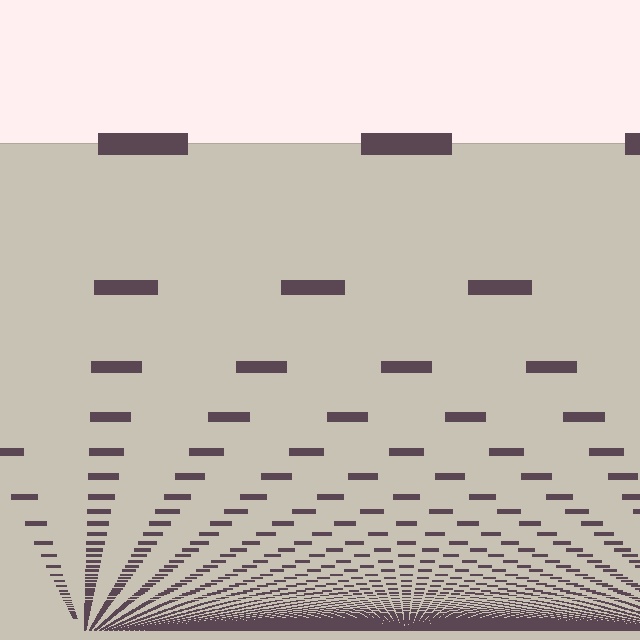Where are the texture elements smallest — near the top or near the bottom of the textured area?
Near the bottom.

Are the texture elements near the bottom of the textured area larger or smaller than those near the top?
Smaller. The gradient is inverted — elements near the bottom are smaller and denser.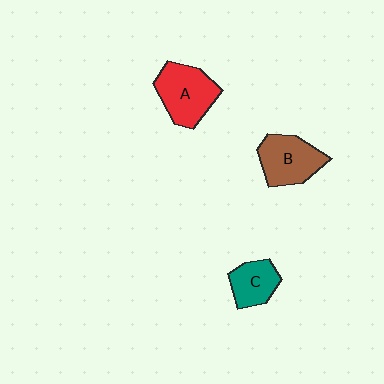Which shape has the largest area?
Shape A (red).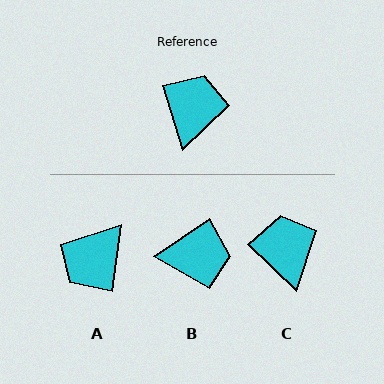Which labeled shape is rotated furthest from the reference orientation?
A, about 155 degrees away.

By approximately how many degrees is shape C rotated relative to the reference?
Approximately 29 degrees counter-clockwise.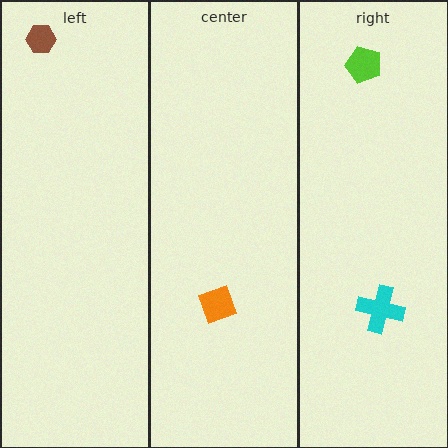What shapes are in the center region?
The orange diamond.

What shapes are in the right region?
The cyan cross, the lime pentagon.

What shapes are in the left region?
The brown hexagon.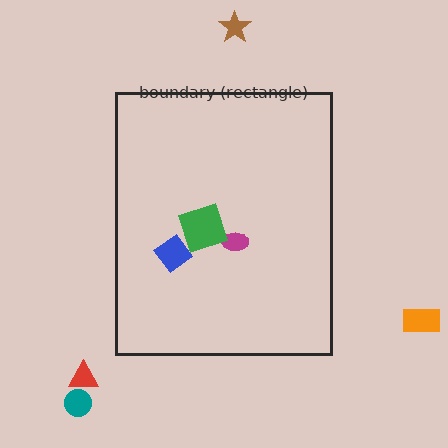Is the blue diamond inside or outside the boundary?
Inside.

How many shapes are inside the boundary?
3 inside, 4 outside.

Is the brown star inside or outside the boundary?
Outside.